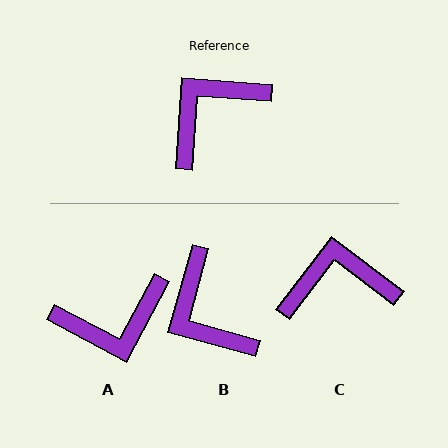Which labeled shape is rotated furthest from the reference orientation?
A, about 156 degrees away.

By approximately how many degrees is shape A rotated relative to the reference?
Approximately 156 degrees counter-clockwise.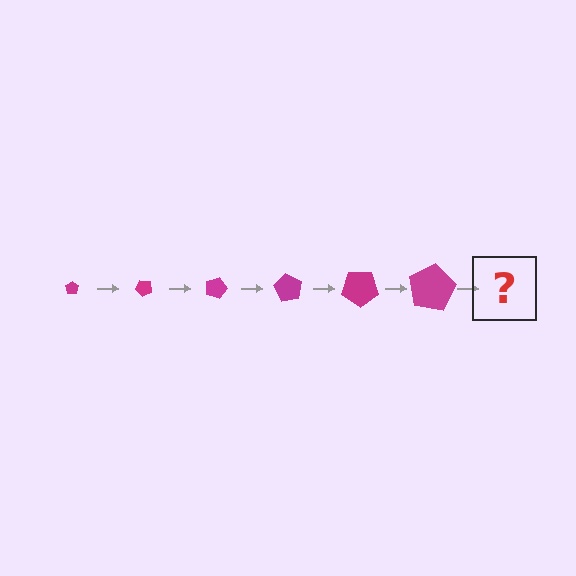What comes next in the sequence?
The next element should be a pentagon, larger than the previous one and rotated 270 degrees from the start.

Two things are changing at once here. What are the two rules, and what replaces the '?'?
The two rules are that the pentagon grows larger each step and it rotates 45 degrees each step. The '?' should be a pentagon, larger than the previous one and rotated 270 degrees from the start.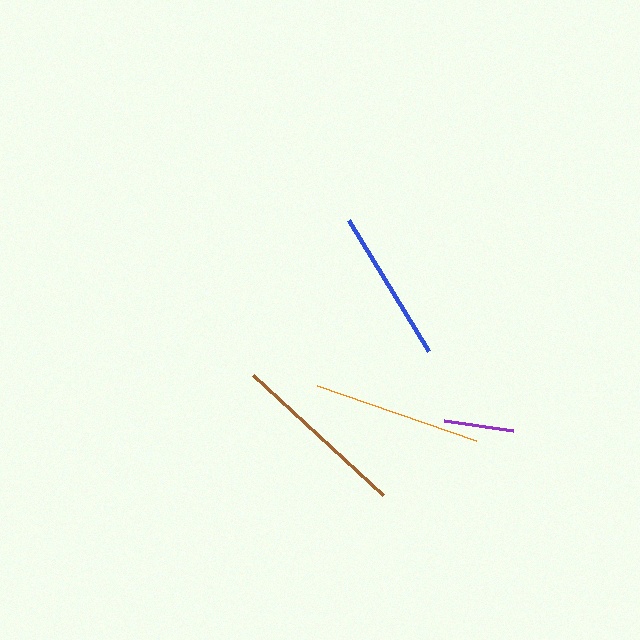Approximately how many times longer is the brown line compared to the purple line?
The brown line is approximately 2.6 times the length of the purple line.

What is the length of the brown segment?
The brown segment is approximately 177 pixels long.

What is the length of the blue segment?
The blue segment is approximately 153 pixels long.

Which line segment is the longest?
The brown line is the longest at approximately 177 pixels.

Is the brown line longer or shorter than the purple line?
The brown line is longer than the purple line.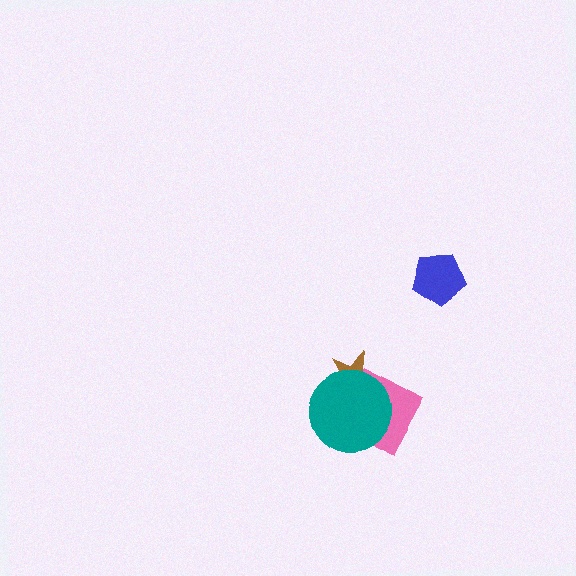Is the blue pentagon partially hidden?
No, no other shape covers it.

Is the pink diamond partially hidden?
Yes, it is partially covered by another shape.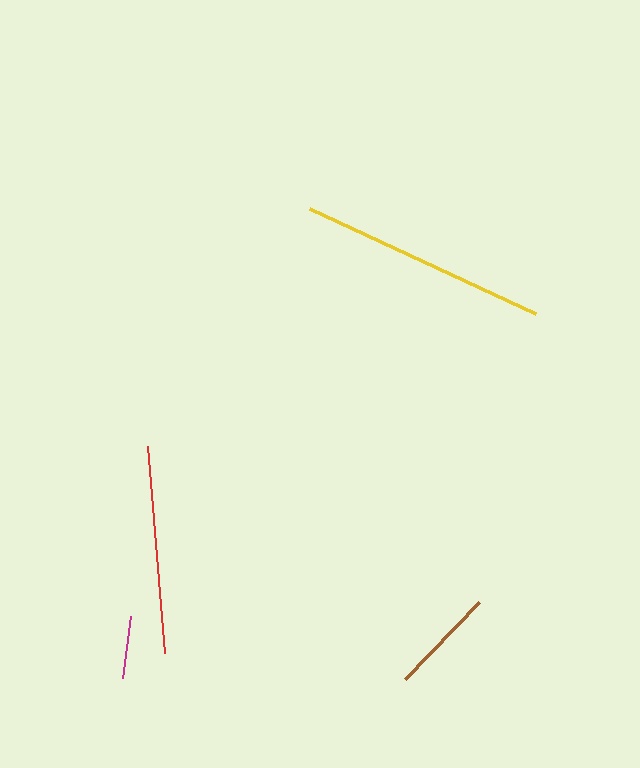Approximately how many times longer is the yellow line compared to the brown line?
The yellow line is approximately 2.3 times the length of the brown line.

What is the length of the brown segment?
The brown segment is approximately 107 pixels long.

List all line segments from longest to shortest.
From longest to shortest: yellow, red, brown, magenta.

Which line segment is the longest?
The yellow line is the longest at approximately 250 pixels.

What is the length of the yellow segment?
The yellow segment is approximately 250 pixels long.